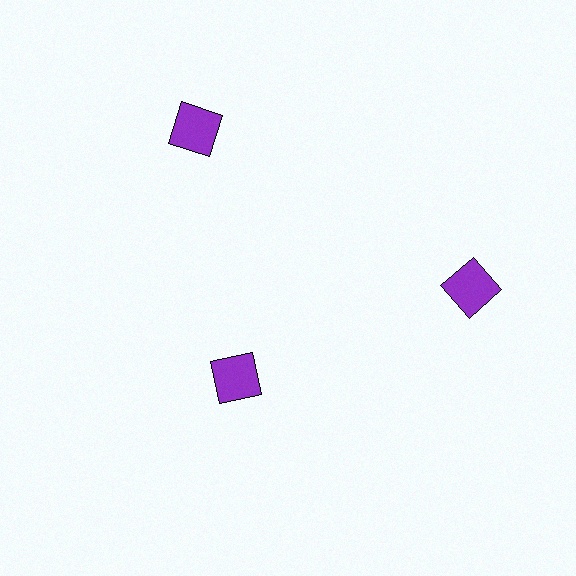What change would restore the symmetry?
The symmetry would be restored by moving it outward, back onto the ring so that all 3 squares sit at equal angles and equal distance from the center.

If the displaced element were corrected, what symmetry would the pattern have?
It would have 3-fold rotational symmetry — the pattern would map onto itself every 120 degrees.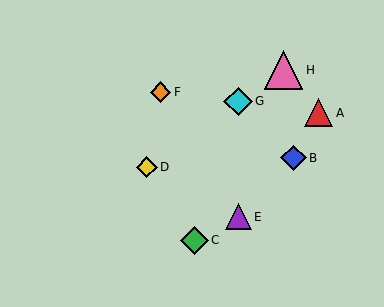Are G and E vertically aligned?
Yes, both are at x≈238.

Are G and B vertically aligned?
No, G is at x≈238 and B is at x≈293.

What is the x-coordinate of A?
Object A is at x≈319.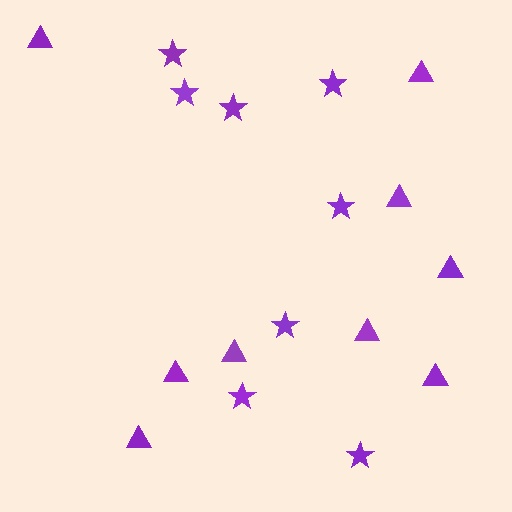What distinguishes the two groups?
There are 2 groups: one group of stars (8) and one group of triangles (9).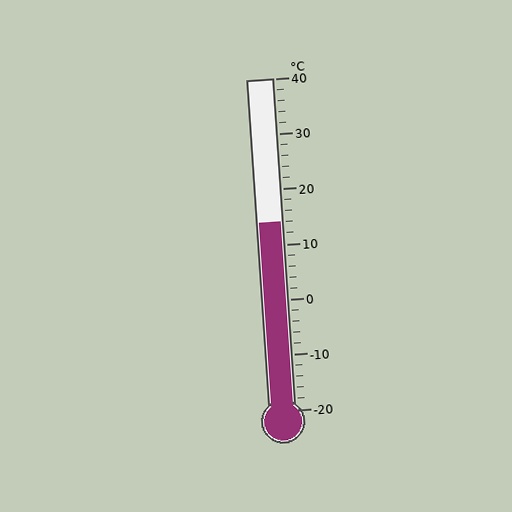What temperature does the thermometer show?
The thermometer shows approximately 14°C.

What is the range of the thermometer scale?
The thermometer scale ranges from -20°C to 40°C.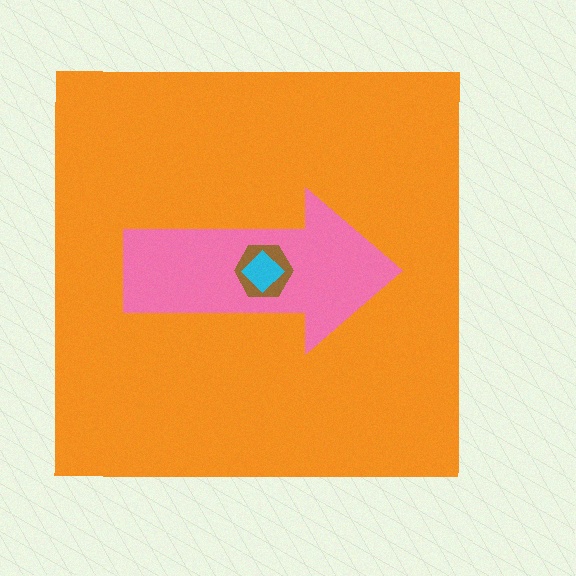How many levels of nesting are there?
4.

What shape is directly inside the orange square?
The pink arrow.